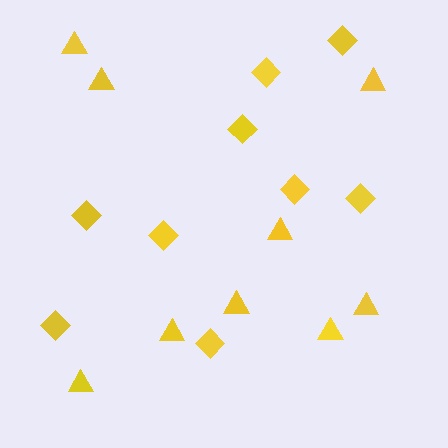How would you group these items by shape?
There are 2 groups: one group of triangles (9) and one group of diamonds (9).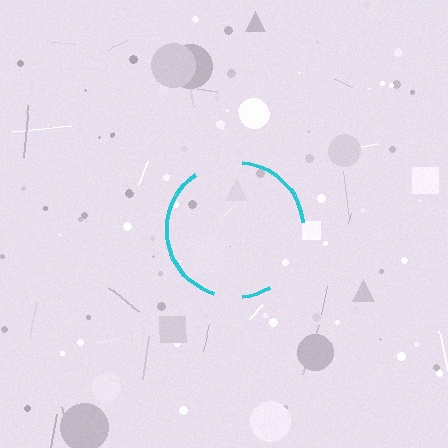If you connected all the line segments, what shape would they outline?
They would outline a circle.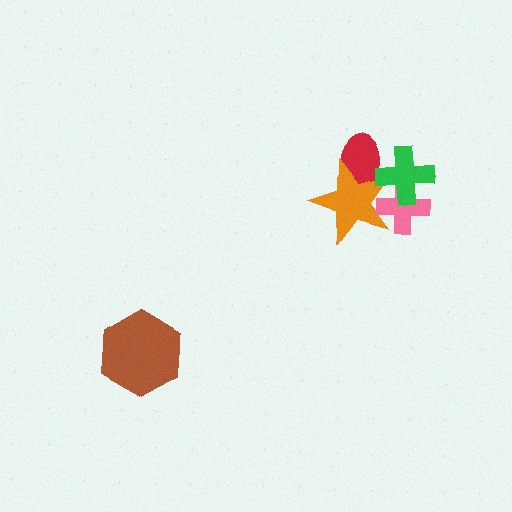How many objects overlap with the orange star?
3 objects overlap with the orange star.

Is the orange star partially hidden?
Yes, it is partially covered by another shape.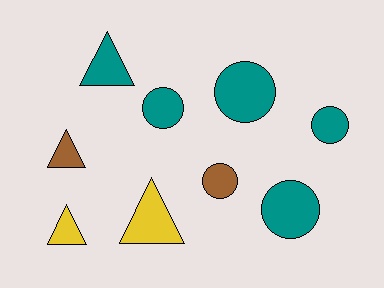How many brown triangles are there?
There is 1 brown triangle.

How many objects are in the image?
There are 9 objects.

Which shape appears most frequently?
Circle, with 5 objects.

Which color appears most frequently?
Teal, with 5 objects.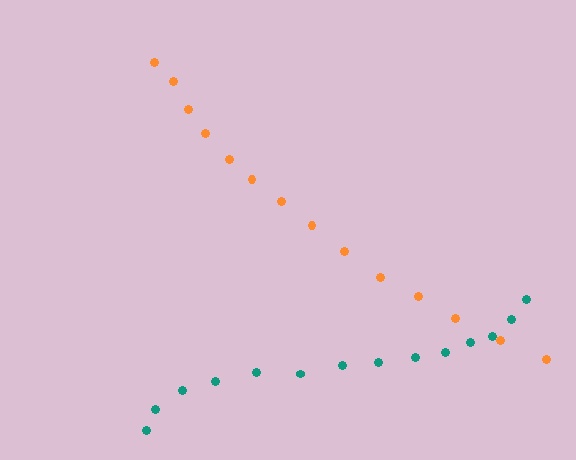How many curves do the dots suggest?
There are 2 distinct paths.